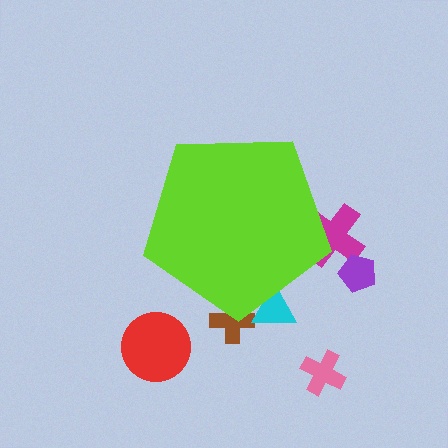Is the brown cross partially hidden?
Yes, the brown cross is partially hidden behind the lime pentagon.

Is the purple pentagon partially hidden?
No, the purple pentagon is fully visible.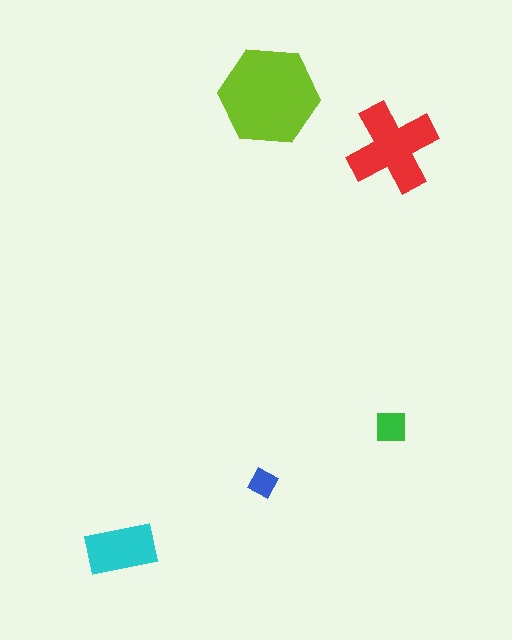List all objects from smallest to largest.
The blue diamond, the green square, the cyan rectangle, the red cross, the lime hexagon.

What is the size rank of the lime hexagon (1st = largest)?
1st.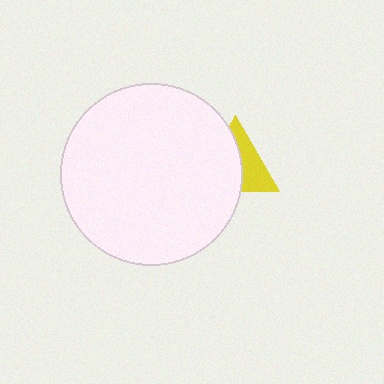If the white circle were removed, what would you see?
You would see the complete yellow triangle.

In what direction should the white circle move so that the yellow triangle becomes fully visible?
The white circle should move left. That is the shortest direction to clear the overlap and leave the yellow triangle fully visible.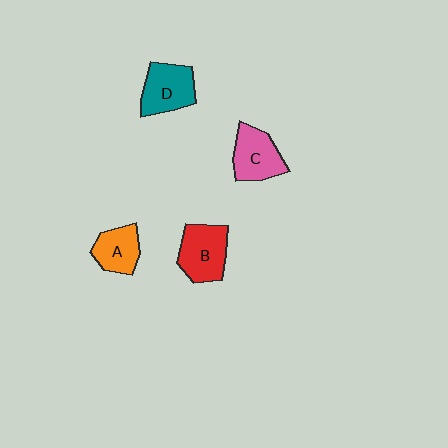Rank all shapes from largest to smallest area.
From largest to smallest: B (red), D (teal), C (pink), A (orange).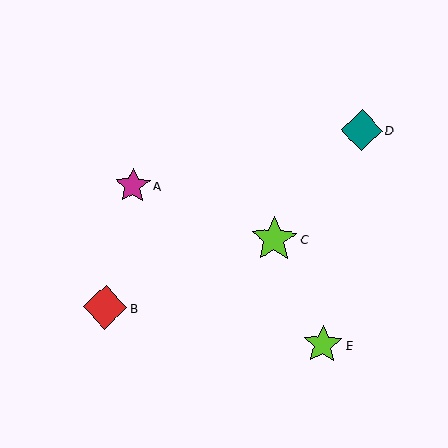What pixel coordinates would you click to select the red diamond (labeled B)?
Click at (105, 307) to select the red diamond B.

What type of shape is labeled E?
Shape E is a lime star.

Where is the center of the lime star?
The center of the lime star is at (323, 345).